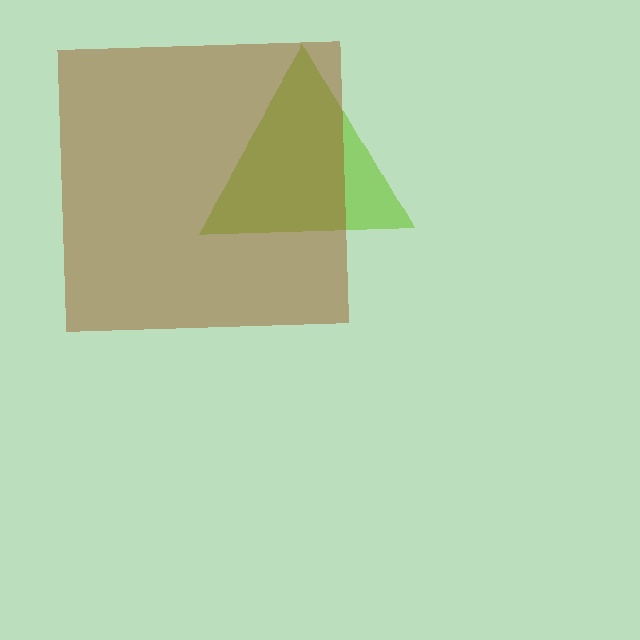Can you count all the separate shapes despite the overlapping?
Yes, there are 2 separate shapes.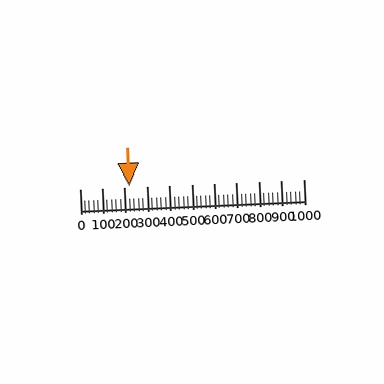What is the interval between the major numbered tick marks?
The major tick marks are spaced 100 units apart.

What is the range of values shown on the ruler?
The ruler shows values from 0 to 1000.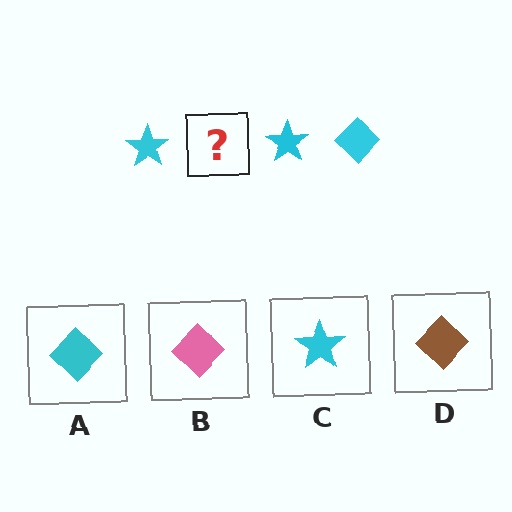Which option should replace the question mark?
Option A.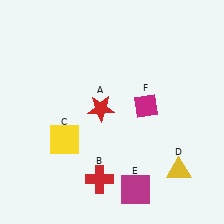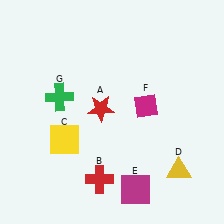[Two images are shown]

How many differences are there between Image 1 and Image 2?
There is 1 difference between the two images.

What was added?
A green cross (G) was added in Image 2.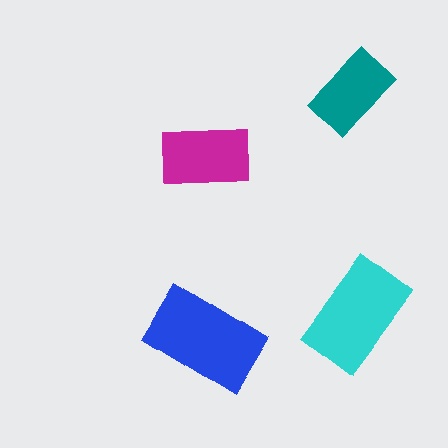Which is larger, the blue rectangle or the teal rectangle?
The blue one.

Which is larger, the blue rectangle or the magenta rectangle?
The blue one.